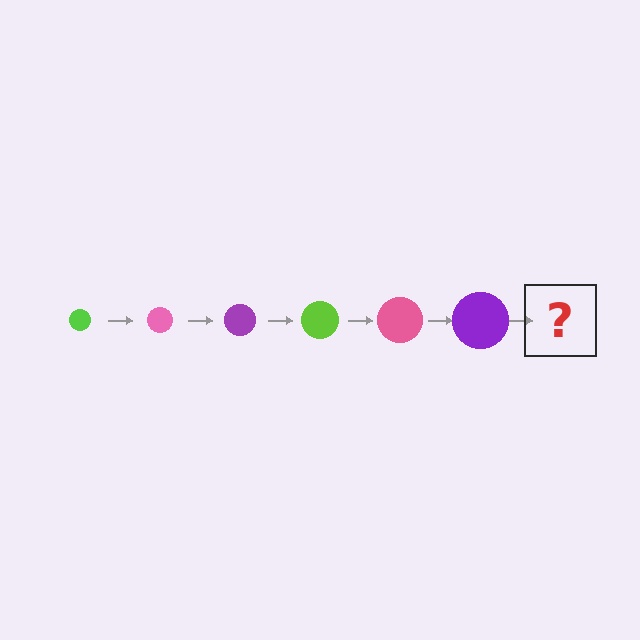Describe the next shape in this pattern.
It should be a lime circle, larger than the previous one.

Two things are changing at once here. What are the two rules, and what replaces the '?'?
The two rules are that the circle grows larger each step and the color cycles through lime, pink, and purple. The '?' should be a lime circle, larger than the previous one.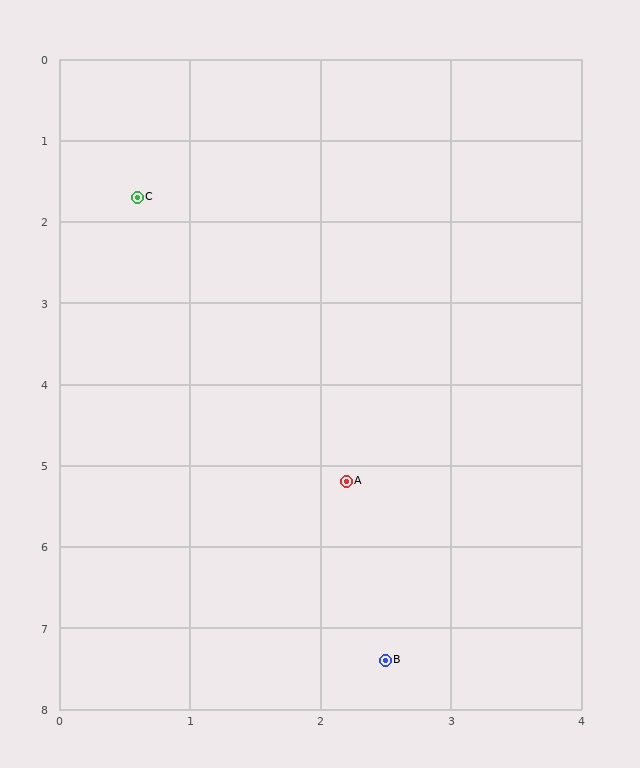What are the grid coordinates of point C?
Point C is at approximately (0.6, 1.7).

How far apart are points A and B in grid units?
Points A and B are about 2.2 grid units apart.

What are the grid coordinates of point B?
Point B is at approximately (2.5, 7.4).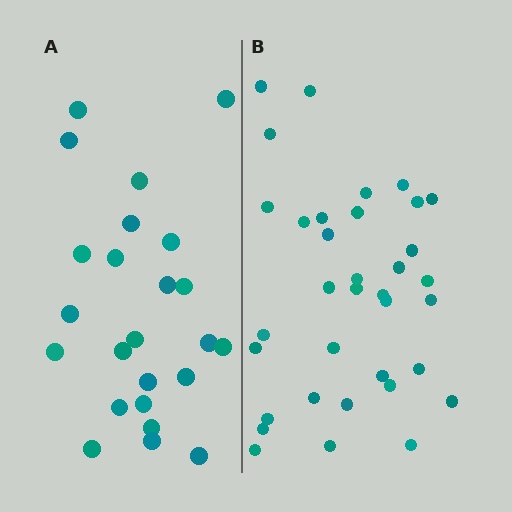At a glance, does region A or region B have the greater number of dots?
Region B (the right region) has more dots.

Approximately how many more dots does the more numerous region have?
Region B has roughly 12 or so more dots than region A.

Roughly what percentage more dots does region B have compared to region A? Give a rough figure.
About 45% more.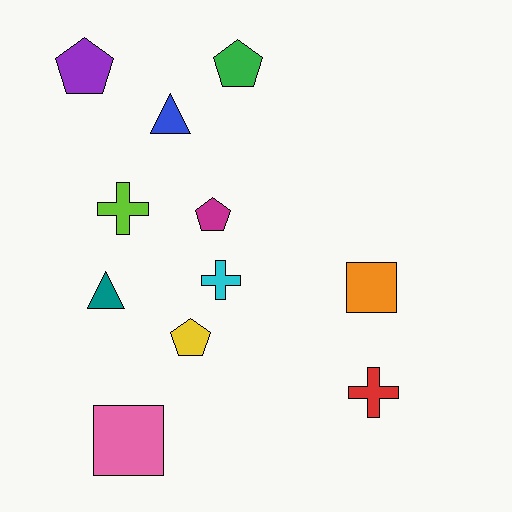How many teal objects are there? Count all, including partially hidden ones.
There is 1 teal object.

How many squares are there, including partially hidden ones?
There are 2 squares.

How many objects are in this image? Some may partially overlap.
There are 11 objects.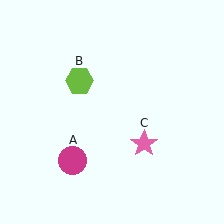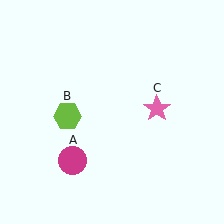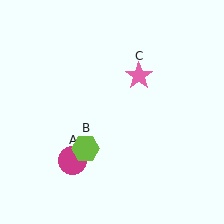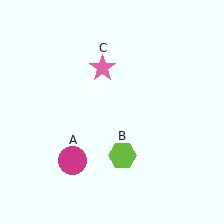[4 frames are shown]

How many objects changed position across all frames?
2 objects changed position: lime hexagon (object B), pink star (object C).